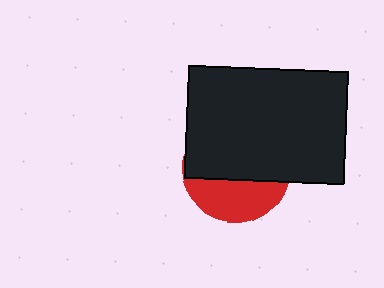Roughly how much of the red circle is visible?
A small part of it is visible (roughly 36%).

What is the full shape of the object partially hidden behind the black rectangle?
The partially hidden object is a red circle.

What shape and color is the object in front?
The object in front is a black rectangle.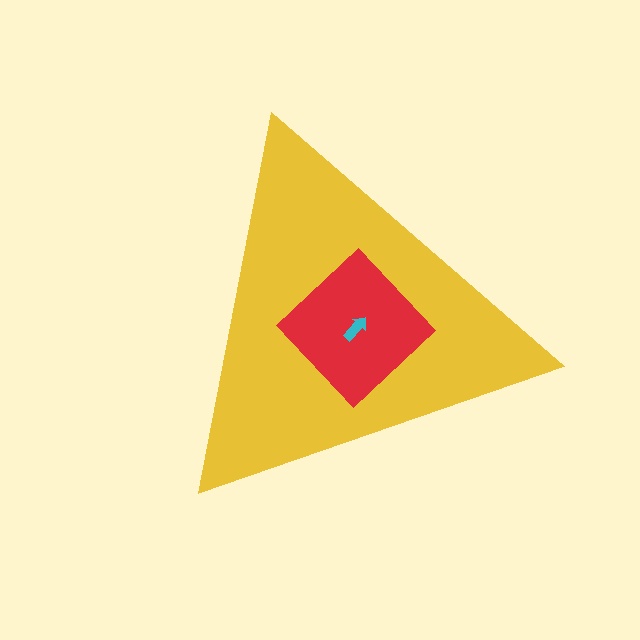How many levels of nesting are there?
3.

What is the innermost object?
The cyan arrow.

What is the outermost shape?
The yellow triangle.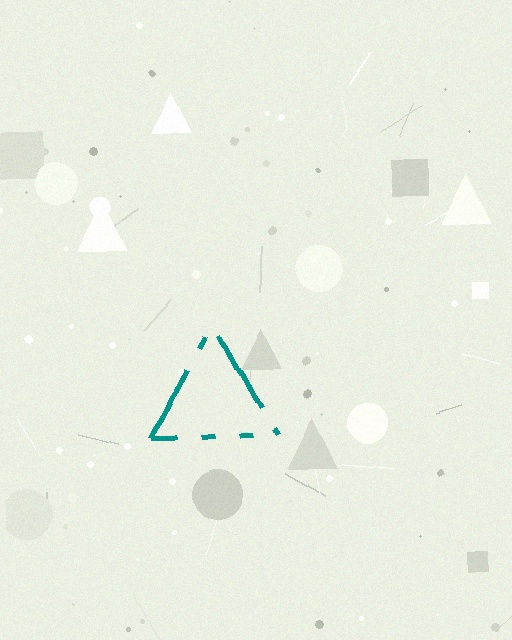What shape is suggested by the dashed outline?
The dashed outline suggests a triangle.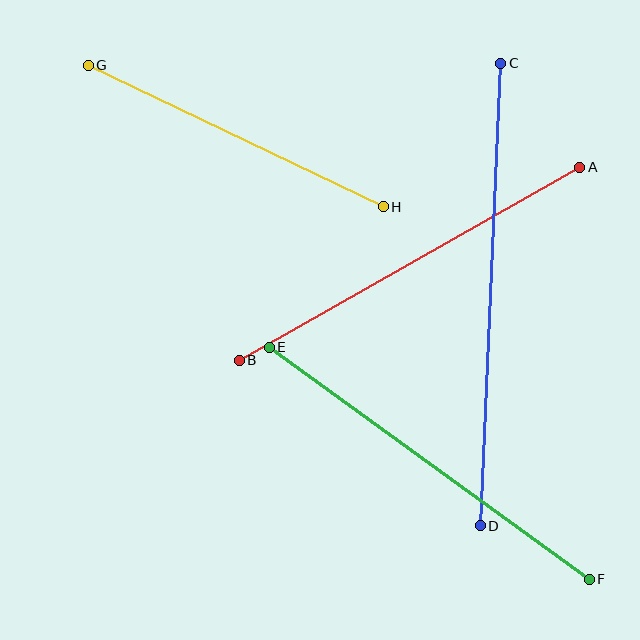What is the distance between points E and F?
The distance is approximately 395 pixels.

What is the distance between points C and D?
The distance is approximately 463 pixels.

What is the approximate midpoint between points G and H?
The midpoint is at approximately (236, 136) pixels.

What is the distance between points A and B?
The distance is approximately 391 pixels.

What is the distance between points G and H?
The distance is approximately 327 pixels.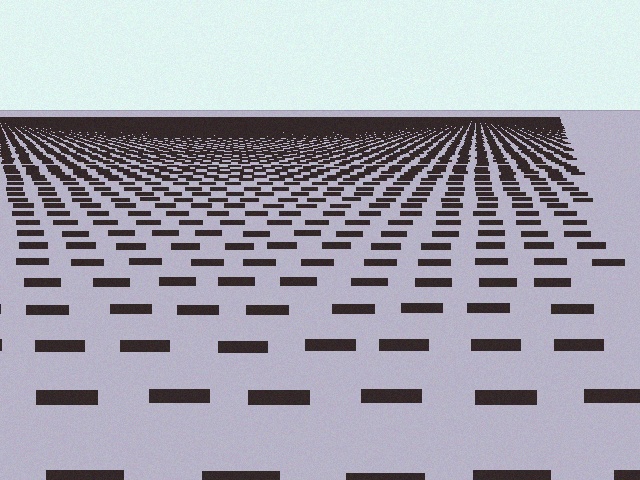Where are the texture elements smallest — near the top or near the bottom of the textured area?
Near the top.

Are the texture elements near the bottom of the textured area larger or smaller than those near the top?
Larger. Near the bottom, elements are closer to the viewer and appear at a bigger on-screen size.